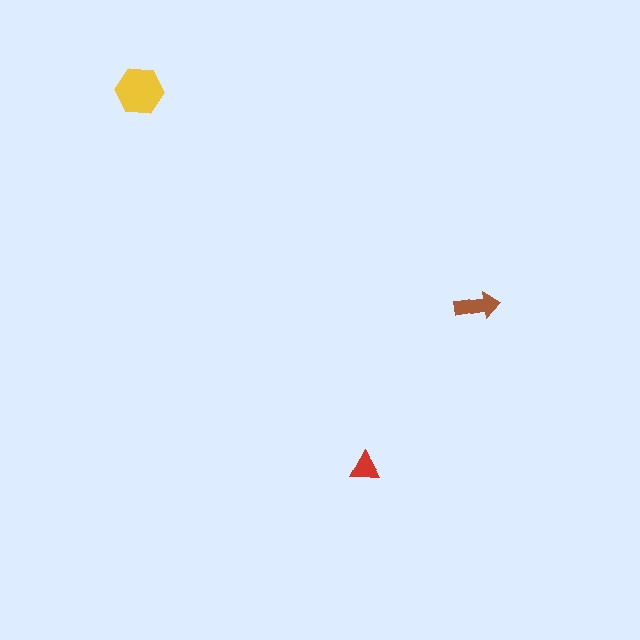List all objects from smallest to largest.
The red triangle, the brown arrow, the yellow hexagon.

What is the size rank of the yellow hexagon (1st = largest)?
1st.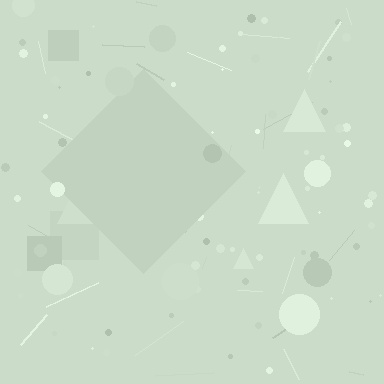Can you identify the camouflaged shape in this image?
The camouflaged shape is a diamond.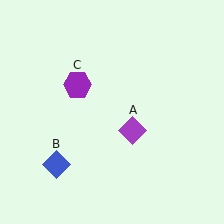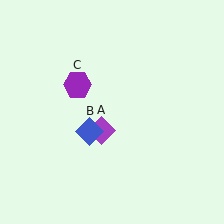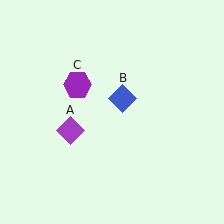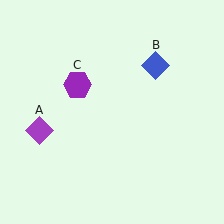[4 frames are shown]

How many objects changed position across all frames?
2 objects changed position: purple diamond (object A), blue diamond (object B).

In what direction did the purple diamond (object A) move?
The purple diamond (object A) moved left.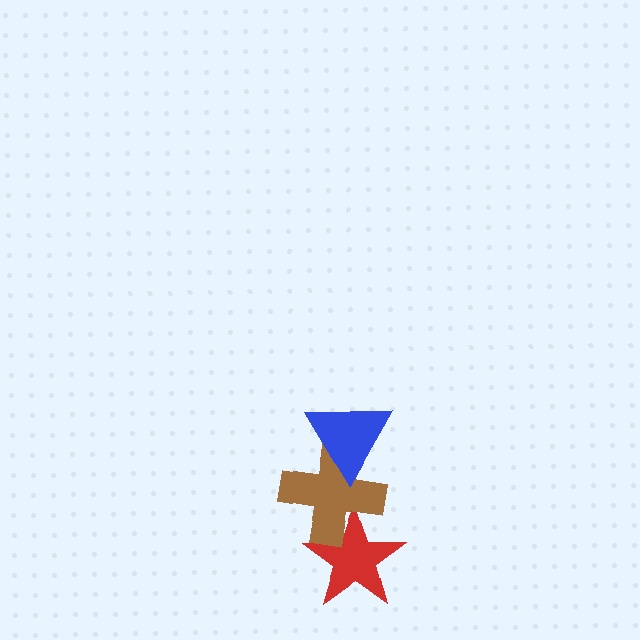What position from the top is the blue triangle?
The blue triangle is 1st from the top.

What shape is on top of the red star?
The brown cross is on top of the red star.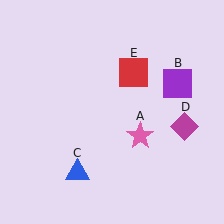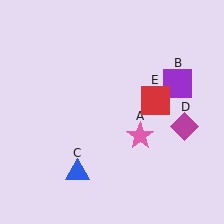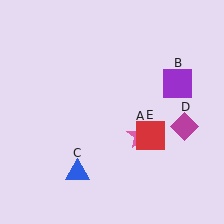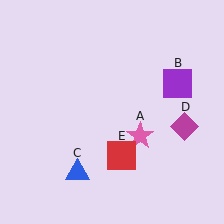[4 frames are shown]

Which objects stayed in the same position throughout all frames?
Pink star (object A) and purple square (object B) and blue triangle (object C) and magenta diamond (object D) remained stationary.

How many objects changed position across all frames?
1 object changed position: red square (object E).